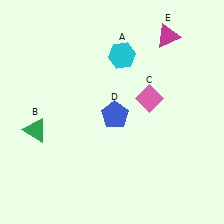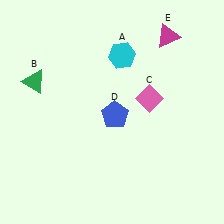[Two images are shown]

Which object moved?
The green triangle (B) moved up.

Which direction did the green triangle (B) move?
The green triangle (B) moved up.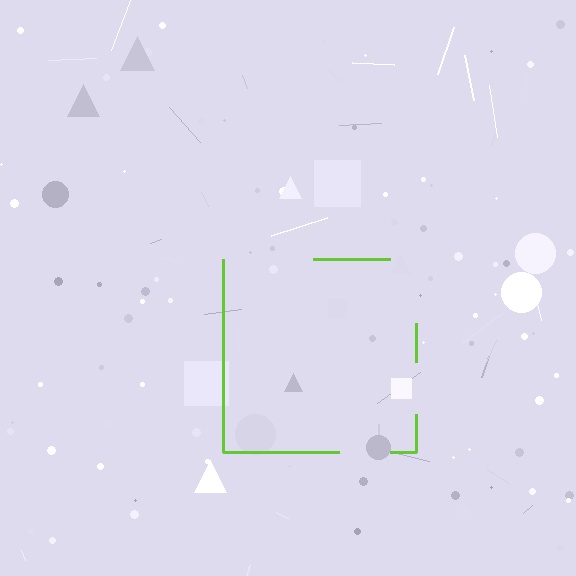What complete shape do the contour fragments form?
The contour fragments form a square.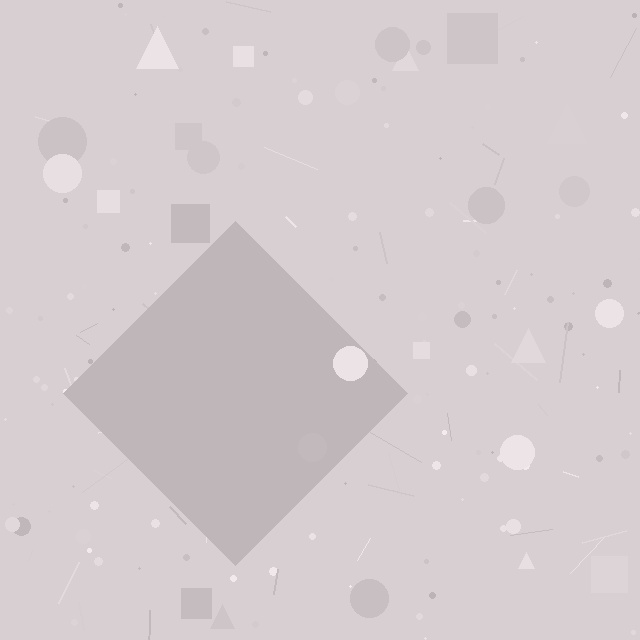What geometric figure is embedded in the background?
A diamond is embedded in the background.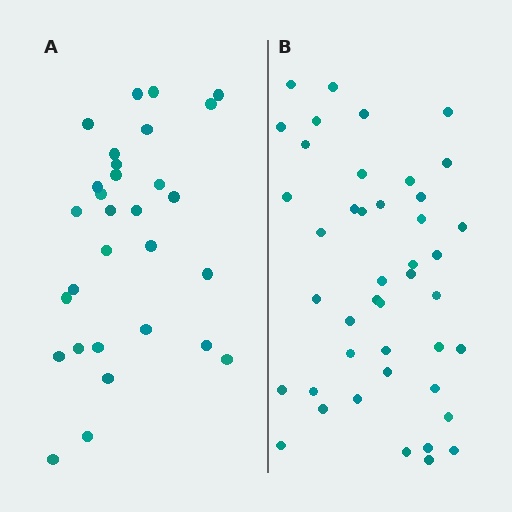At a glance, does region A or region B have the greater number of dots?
Region B (the right region) has more dots.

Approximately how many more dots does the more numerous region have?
Region B has approximately 15 more dots than region A.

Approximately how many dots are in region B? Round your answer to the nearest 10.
About 40 dots. (The exact count is 43, which rounds to 40.)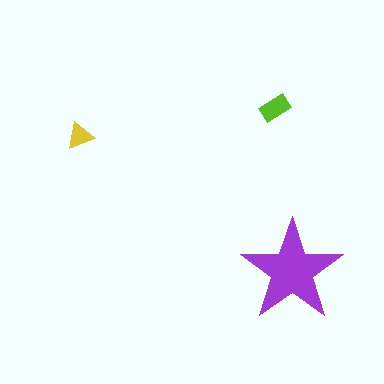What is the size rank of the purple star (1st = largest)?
1st.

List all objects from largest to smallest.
The purple star, the lime rectangle, the yellow triangle.